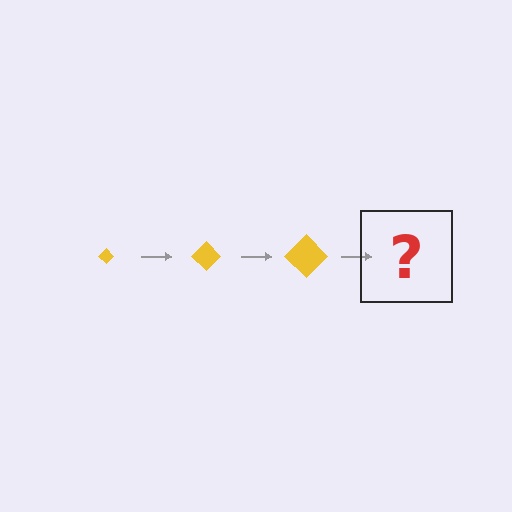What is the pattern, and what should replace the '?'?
The pattern is that the diamond gets progressively larger each step. The '?' should be a yellow diamond, larger than the previous one.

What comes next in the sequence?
The next element should be a yellow diamond, larger than the previous one.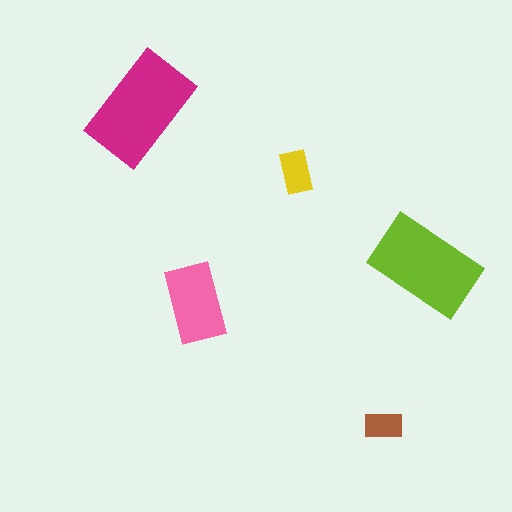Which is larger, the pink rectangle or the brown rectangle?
The pink one.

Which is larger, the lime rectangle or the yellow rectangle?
The lime one.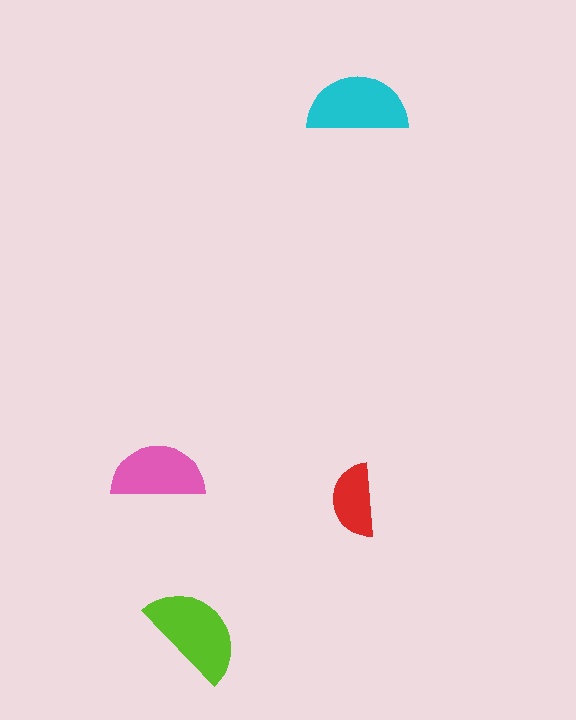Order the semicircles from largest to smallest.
the lime one, the cyan one, the pink one, the red one.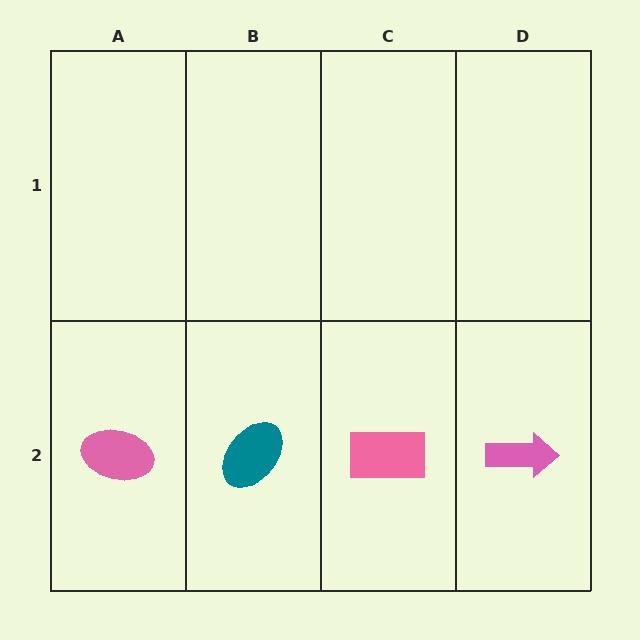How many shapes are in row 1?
0 shapes.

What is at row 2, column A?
A pink ellipse.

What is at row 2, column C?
A pink rectangle.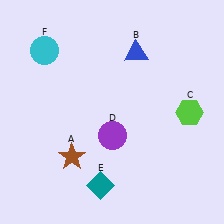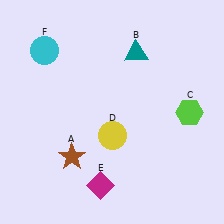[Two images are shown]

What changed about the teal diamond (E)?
In Image 1, E is teal. In Image 2, it changed to magenta.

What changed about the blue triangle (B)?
In Image 1, B is blue. In Image 2, it changed to teal.